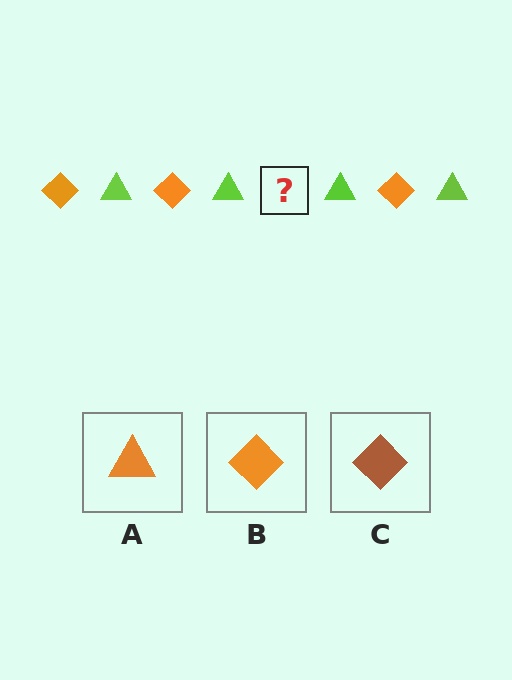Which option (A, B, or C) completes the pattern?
B.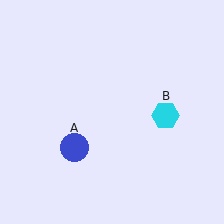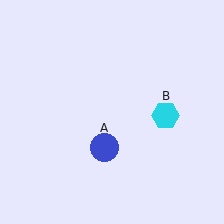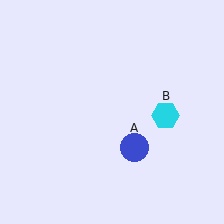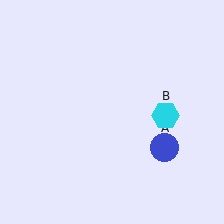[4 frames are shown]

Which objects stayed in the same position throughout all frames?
Cyan hexagon (object B) remained stationary.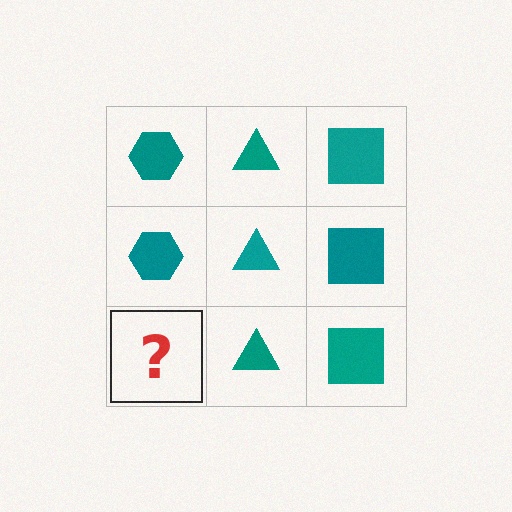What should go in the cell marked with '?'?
The missing cell should contain a teal hexagon.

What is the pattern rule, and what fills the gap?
The rule is that each column has a consistent shape. The gap should be filled with a teal hexagon.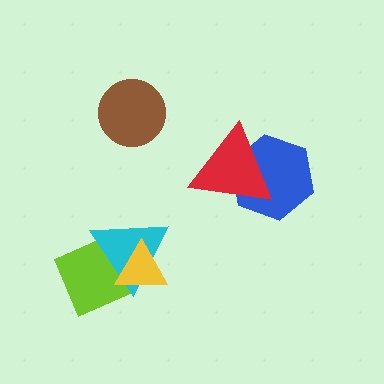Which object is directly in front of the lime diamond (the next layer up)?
The cyan triangle is directly in front of the lime diamond.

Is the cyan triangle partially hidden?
Yes, it is partially covered by another shape.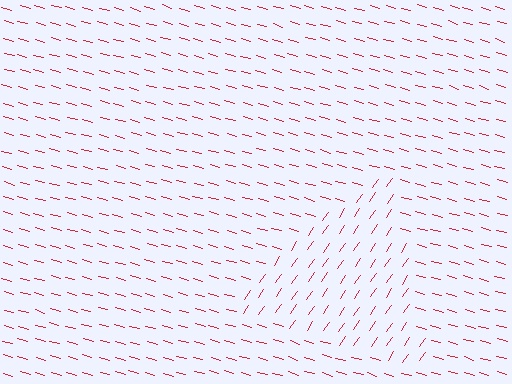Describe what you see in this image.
The image is filled with small red line segments. A triangle region in the image has lines oriented differently from the surrounding lines, creating a visible texture boundary.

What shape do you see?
I see a triangle.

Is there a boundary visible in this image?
Yes, there is a texture boundary formed by a change in line orientation.